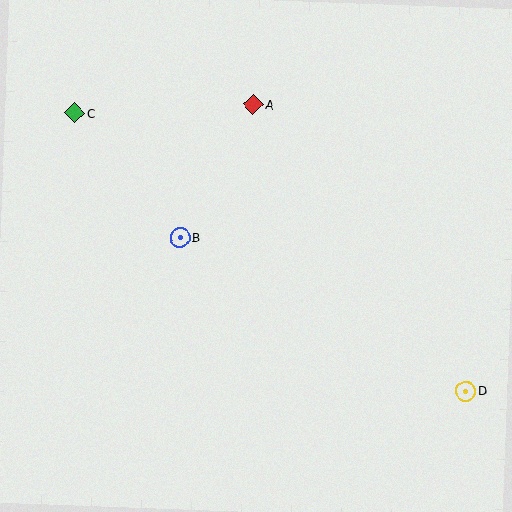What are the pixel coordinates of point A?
Point A is at (253, 105).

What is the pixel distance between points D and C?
The distance between D and C is 480 pixels.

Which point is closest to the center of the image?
Point B at (180, 238) is closest to the center.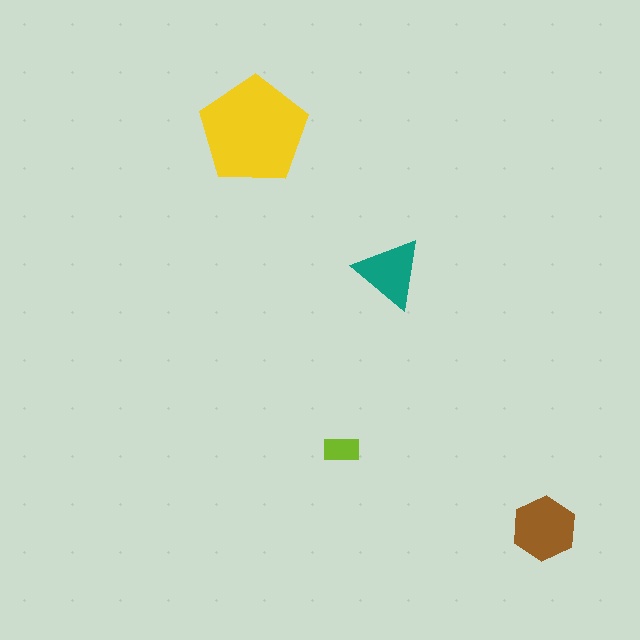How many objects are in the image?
There are 4 objects in the image.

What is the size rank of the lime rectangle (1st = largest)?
4th.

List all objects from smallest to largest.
The lime rectangle, the teal triangle, the brown hexagon, the yellow pentagon.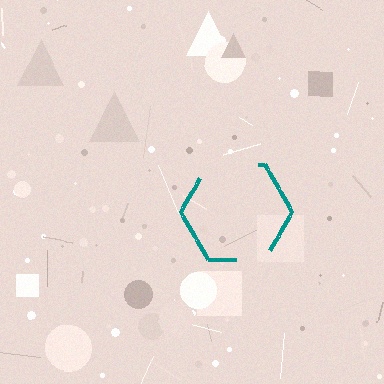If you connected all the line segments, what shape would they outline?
They would outline a hexagon.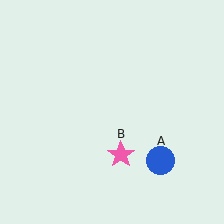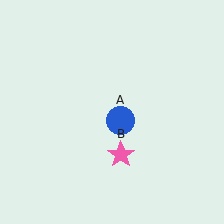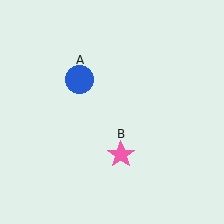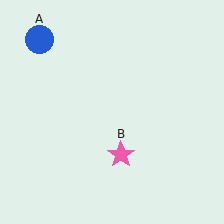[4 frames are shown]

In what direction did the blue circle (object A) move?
The blue circle (object A) moved up and to the left.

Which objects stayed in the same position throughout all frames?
Pink star (object B) remained stationary.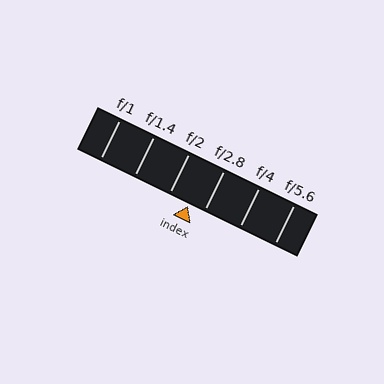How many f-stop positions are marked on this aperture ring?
There are 6 f-stop positions marked.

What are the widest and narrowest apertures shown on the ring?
The widest aperture shown is f/1 and the narrowest is f/5.6.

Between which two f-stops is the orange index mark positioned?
The index mark is between f/2 and f/2.8.